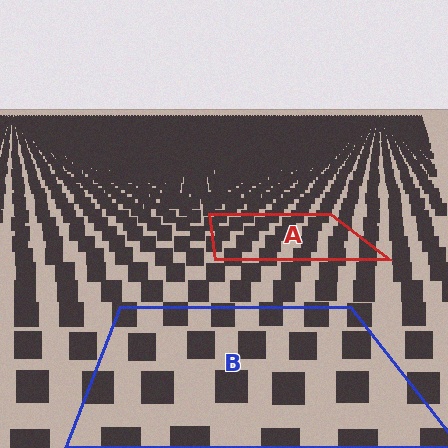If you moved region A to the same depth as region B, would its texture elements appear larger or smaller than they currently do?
They would appear larger. At a closer depth, the same texture elements are projected at a bigger on-screen size.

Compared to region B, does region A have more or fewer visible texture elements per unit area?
Region A has more texture elements per unit area — they are packed more densely because it is farther away.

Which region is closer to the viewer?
Region B is closer. The texture elements there are larger and more spread out.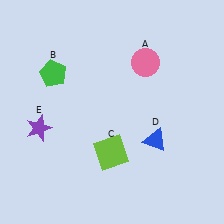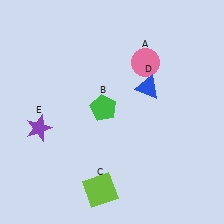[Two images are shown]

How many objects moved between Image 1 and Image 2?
3 objects moved between the two images.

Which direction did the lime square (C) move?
The lime square (C) moved down.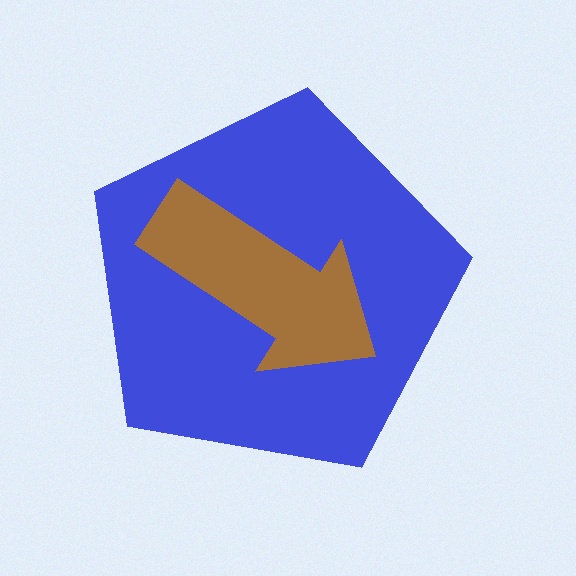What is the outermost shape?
The blue pentagon.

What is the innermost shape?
The brown arrow.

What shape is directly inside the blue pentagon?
The brown arrow.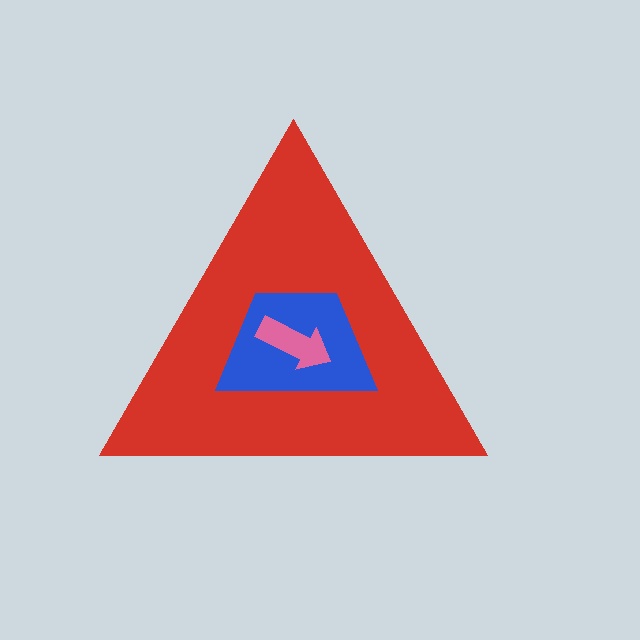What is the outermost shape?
The red triangle.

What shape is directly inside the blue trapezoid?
The pink arrow.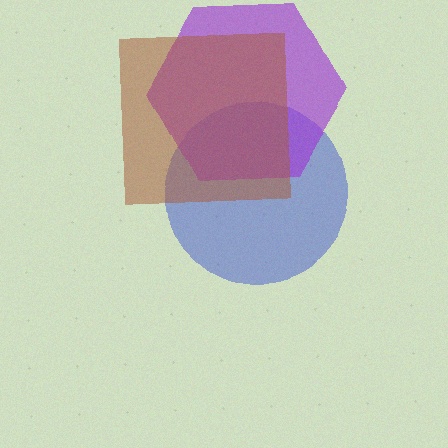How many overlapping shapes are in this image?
There are 3 overlapping shapes in the image.